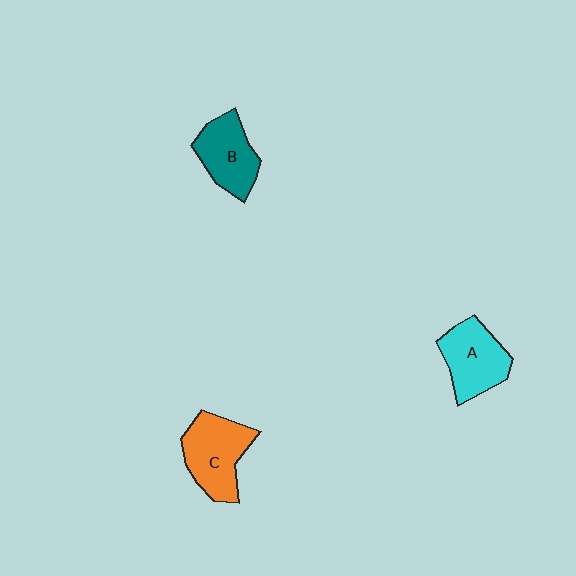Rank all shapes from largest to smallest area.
From largest to smallest: C (orange), A (cyan), B (teal).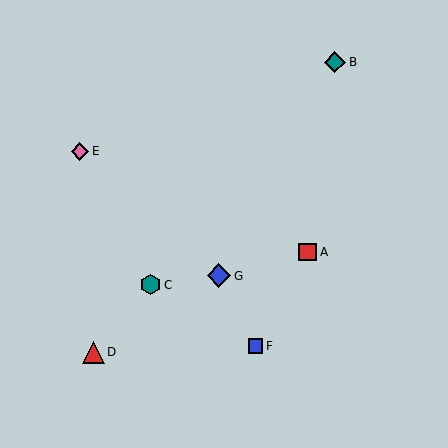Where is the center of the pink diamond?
The center of the pink diamond is at (80, 151).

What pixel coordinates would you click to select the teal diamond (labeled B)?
Click at (335, 62) to select the teal diamond B.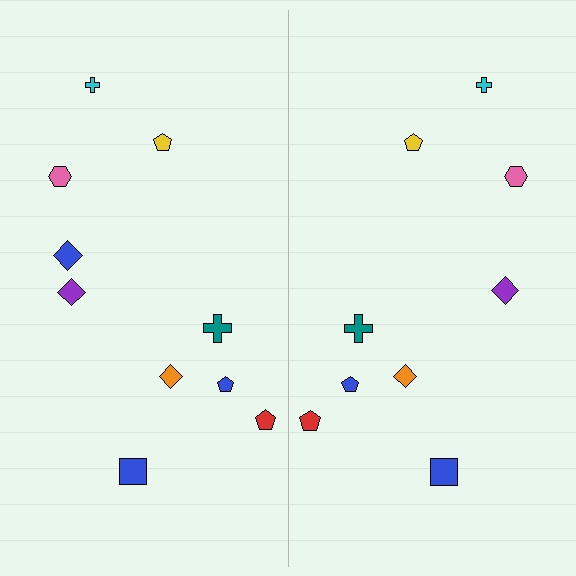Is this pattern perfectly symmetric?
No, the pattern is not perfectly symmetric. A blue diamond is missing from the right side.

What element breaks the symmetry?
A blue diamond is missing from the right side.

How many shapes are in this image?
There are 19 shapes in this image.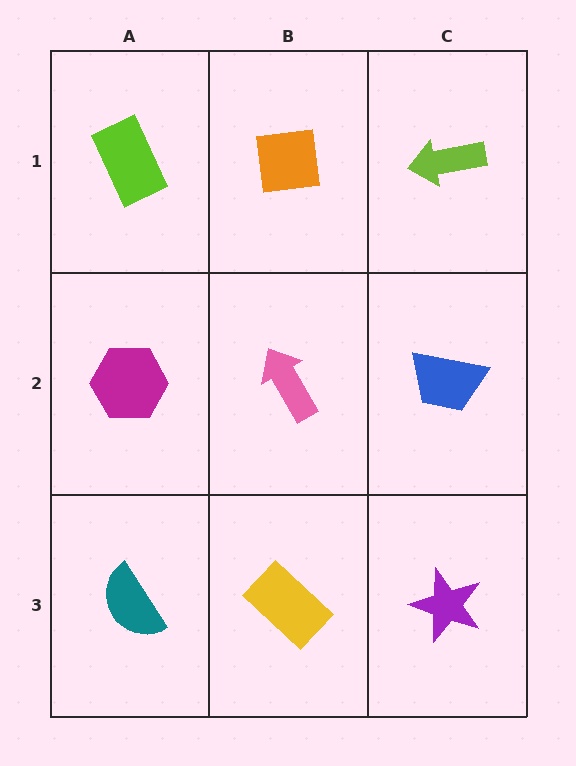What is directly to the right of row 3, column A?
A yellow rectangle.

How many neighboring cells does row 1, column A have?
2.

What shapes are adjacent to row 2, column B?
An orange square (row 1, column B), a yellow rectangle (row 3, column B), a magenta hexagon (row 2, column A), a blue trapezoid (row 2, column C).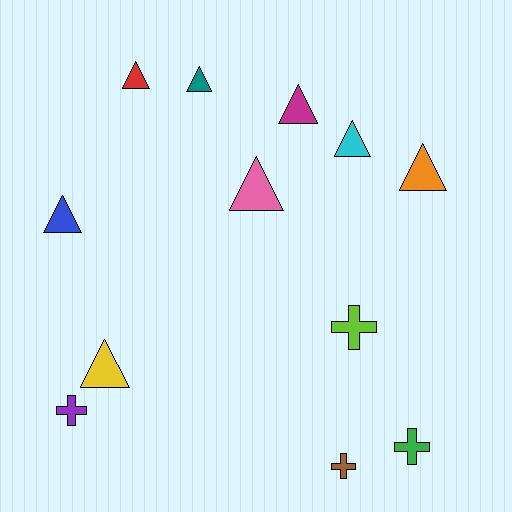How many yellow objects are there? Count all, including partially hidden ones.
There is 1 yellow object.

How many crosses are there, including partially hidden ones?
There are 4 crosses.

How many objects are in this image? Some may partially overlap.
There are 12 objects.